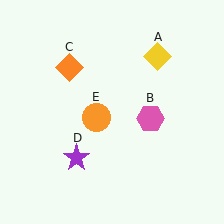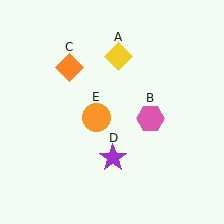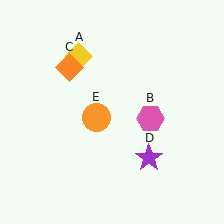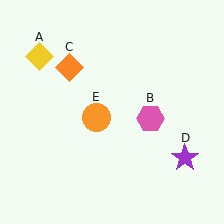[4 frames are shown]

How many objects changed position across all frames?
2 objects changed position: yellow diamond (object A), purple star (object D).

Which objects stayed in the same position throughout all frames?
Pink hexagon (object B) and orange diamond (object C) and orange circle (object E) remained stationary.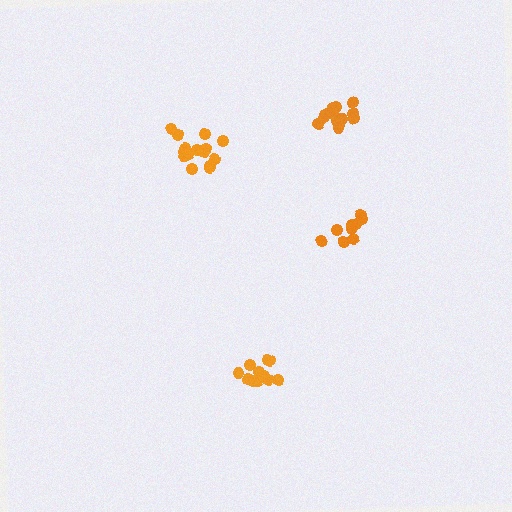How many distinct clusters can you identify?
There are 4 distinct clusters.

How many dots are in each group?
Group 1: 15 dots, Group 2: 14 dots, Group 3: 12 dots, Group 4: 9 dots (50 total).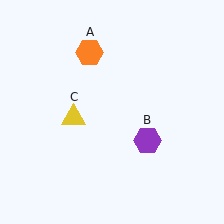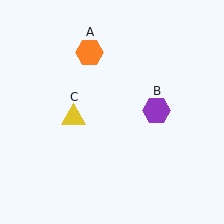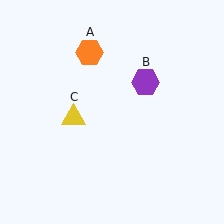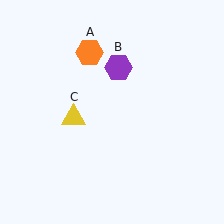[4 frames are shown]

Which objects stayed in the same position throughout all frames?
Orange hexagon (object A) and yellow triangle (object C) remained stationary.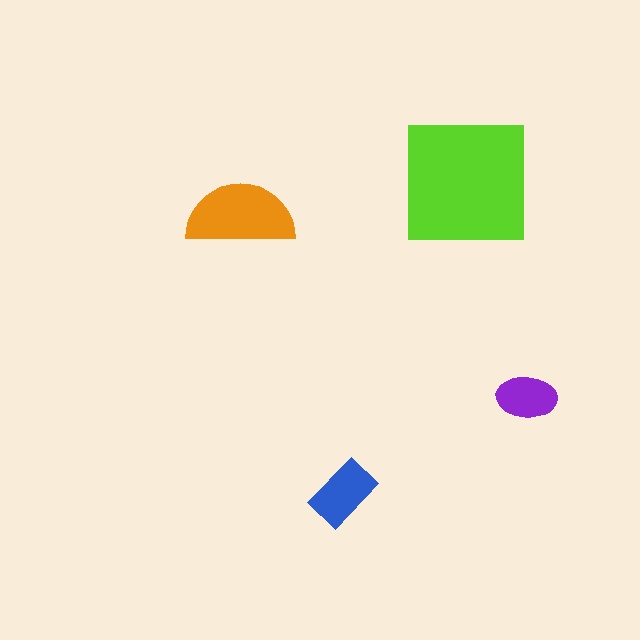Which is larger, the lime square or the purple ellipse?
The lime square.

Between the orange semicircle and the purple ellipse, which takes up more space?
The orange semicircle.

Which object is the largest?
The lime square.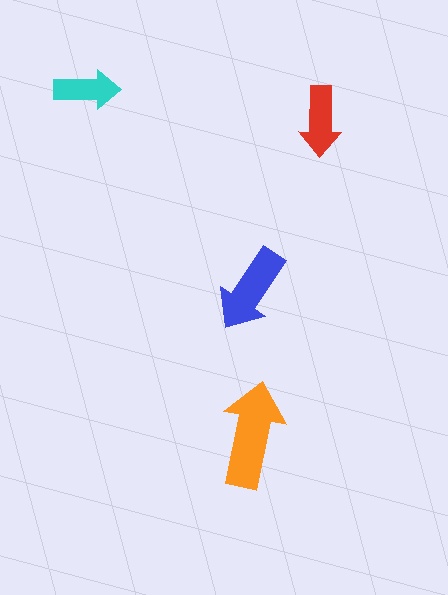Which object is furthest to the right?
The red arrow is rightmost.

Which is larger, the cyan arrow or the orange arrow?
The orange one.